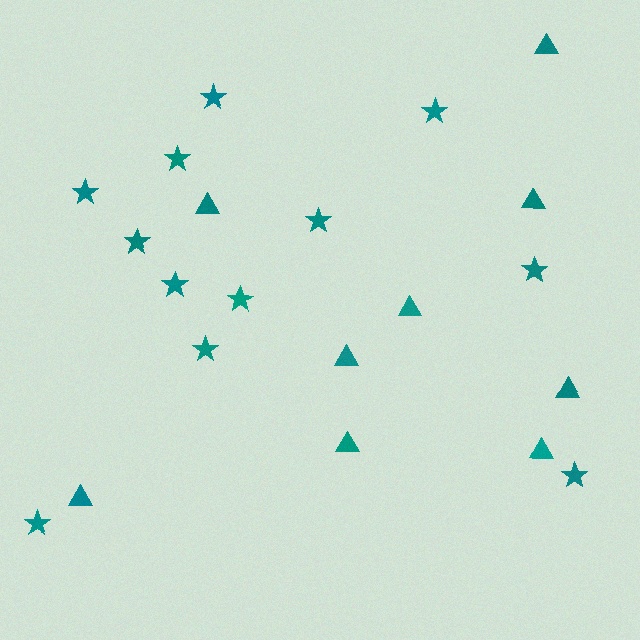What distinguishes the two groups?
There are 2 groups: one group of triangles (9) and one group of stars (12).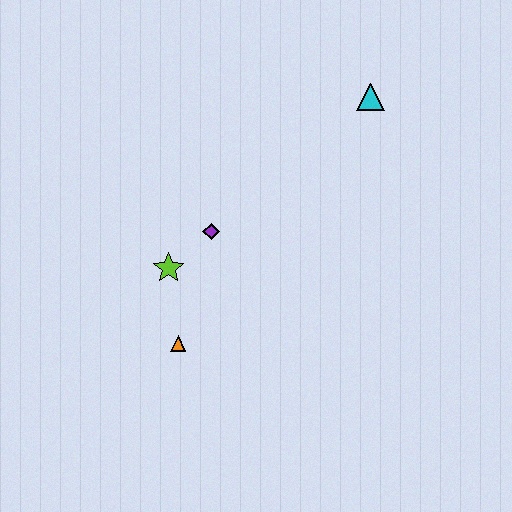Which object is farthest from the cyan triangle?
The orange triangle is farthest from the cyan triangle.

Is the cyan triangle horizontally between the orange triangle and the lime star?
No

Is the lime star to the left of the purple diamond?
Yes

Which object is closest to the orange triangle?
The lime star is closest to the orange triangle.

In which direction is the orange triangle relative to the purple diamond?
The orange triangle is below the purple diamond.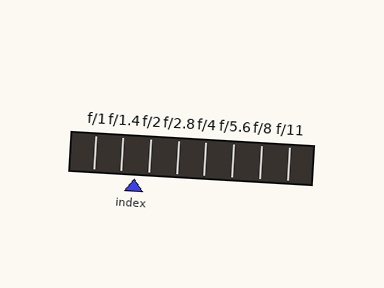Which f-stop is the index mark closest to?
The index mark is closest to f/2.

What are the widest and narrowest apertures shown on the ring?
The widest aperture shown is f/1 and the narrowest is f/11.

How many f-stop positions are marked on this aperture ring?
There are 8 f-stop positions marked.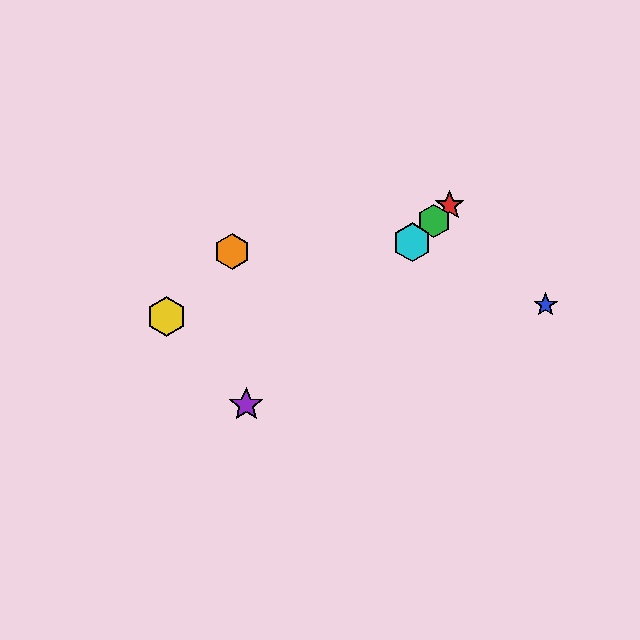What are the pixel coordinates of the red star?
The red star is at (450, 206).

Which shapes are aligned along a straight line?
The red star, the green hexagon, the purple star, the cyan hexagon are aligned along a straight line.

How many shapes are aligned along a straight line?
4 shapes (the red star, the green hexagon, the purple star, the cyan hexagon) are aligned along a straight line.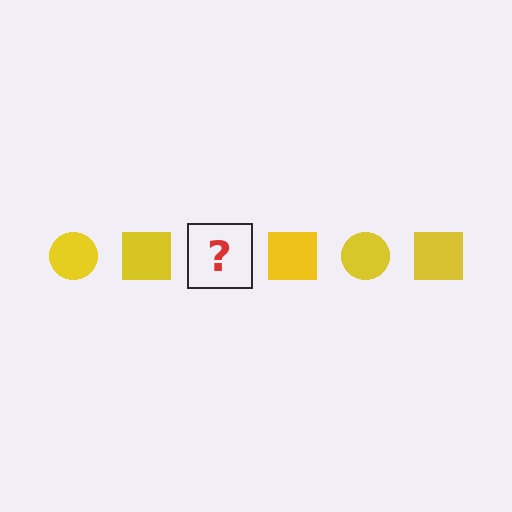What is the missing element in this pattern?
The missing element is a yellow circle.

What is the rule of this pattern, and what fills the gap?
The rule is that the pattern cycles through circle, square shapes in yellow. The gap should be filled with a yellow circle.